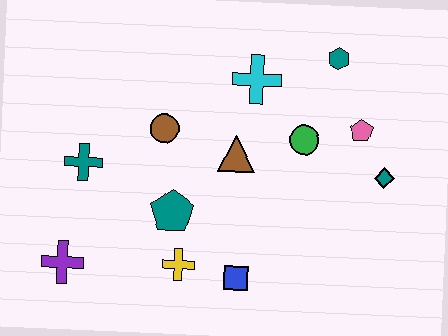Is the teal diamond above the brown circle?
No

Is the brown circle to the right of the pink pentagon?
No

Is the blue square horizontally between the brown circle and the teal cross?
No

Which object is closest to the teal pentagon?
The yellow cross is closest to the teal pentagon.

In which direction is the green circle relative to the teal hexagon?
The green circle is below the teal hexagon.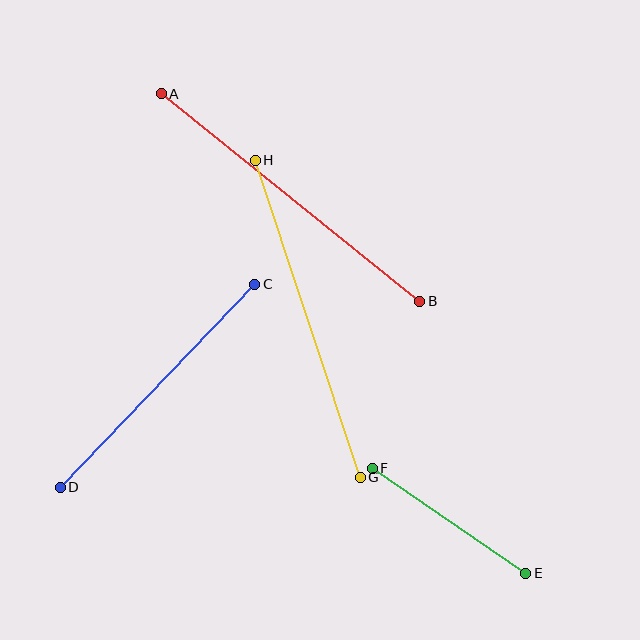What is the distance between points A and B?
The distance is approximately 332 pixels.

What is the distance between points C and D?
The distance is approximately 281 pixels.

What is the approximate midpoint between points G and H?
The midpoint is at approximately (308, 319) pixels.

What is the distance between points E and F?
The distance is approximately 186 pixels.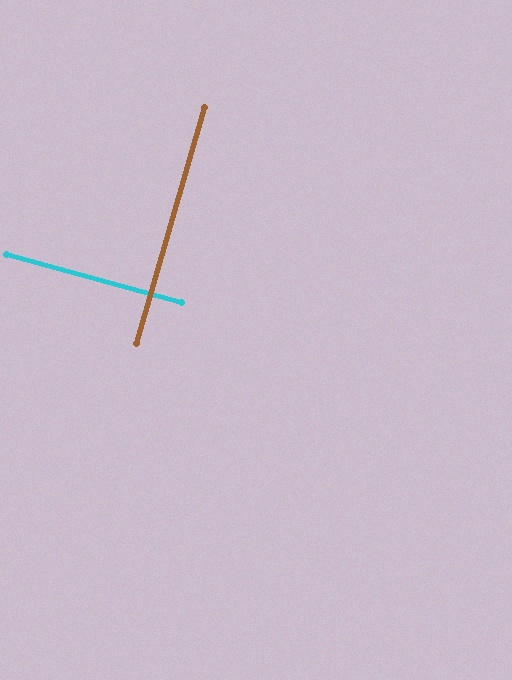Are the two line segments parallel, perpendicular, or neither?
Perpendicular — they meet at approximately 89°.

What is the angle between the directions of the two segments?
Approximately 89 degrees.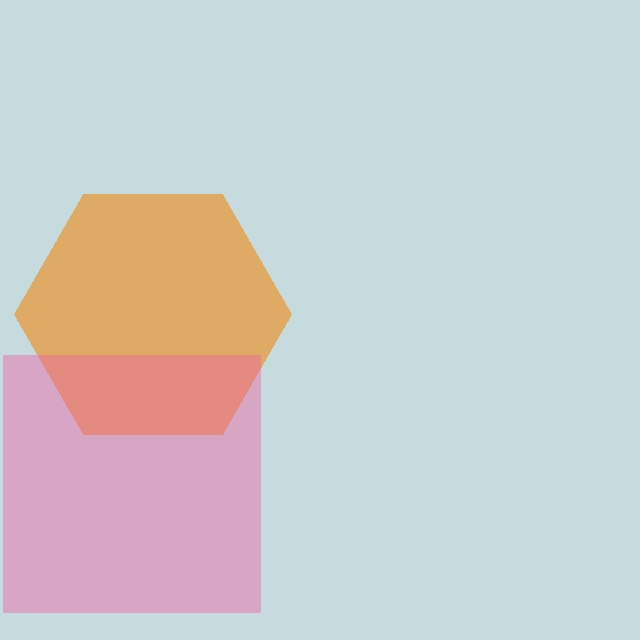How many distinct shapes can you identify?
There are 2 distinct shapes: an orange hexagon, a pink square.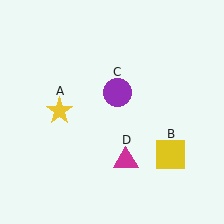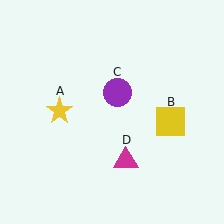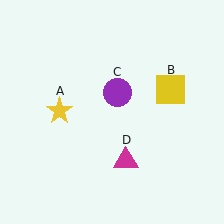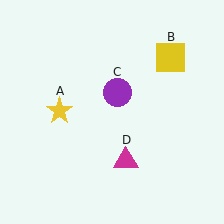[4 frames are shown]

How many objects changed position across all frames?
1 object changed position: yellow square (object B).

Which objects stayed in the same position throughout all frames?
Yellow star (object A) and purple circle (object C) and magenta triangle (object D) remained stationary.